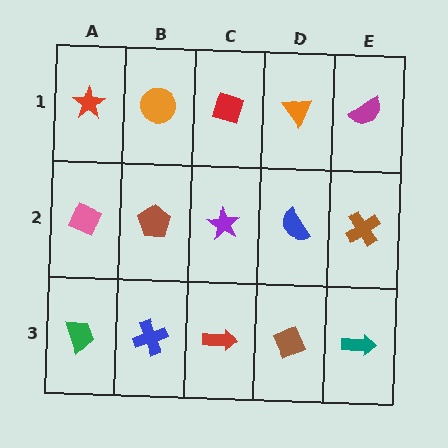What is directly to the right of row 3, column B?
A red arrow.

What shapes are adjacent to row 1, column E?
A brown cross (row 2, column E), an orange triangle (row 1, column D).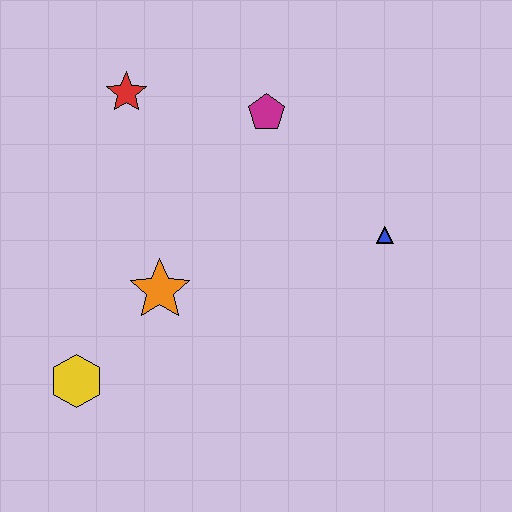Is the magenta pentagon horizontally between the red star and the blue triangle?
Yes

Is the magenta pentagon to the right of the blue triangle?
No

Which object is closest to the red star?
The magenta pentagon is closest to the red star.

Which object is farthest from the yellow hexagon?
The blue triangle is farthest from the yellow hexagon.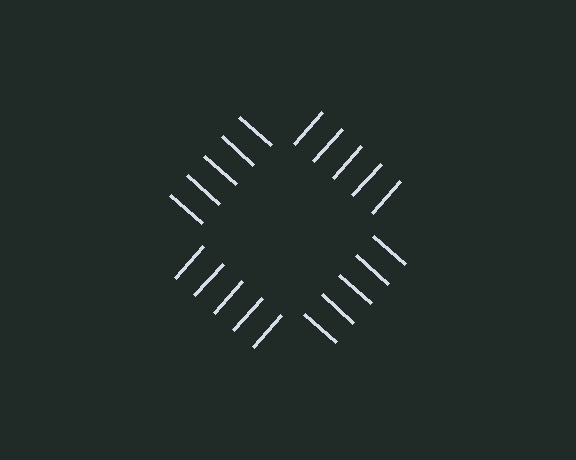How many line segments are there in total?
20 — 5 along each of the 4 edges.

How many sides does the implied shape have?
4 sides — the line-ends trace a square.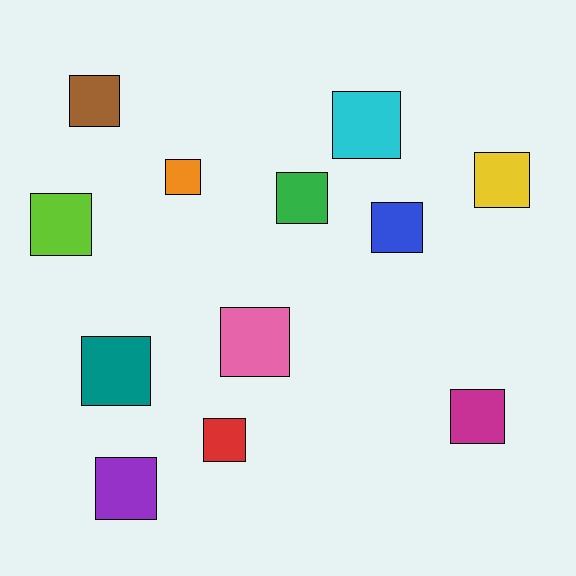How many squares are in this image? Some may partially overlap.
There are 12 squares.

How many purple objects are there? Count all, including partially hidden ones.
There is 1 purple object.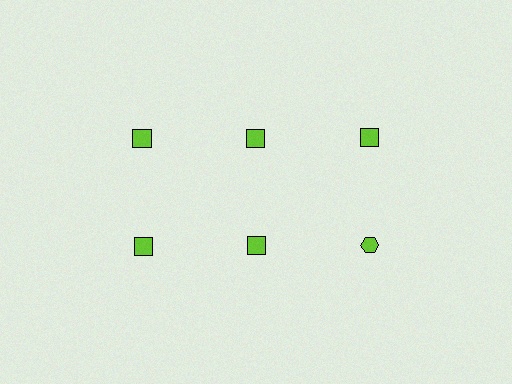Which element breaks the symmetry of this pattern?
The lime hexagon in the second row, center column breaks the symmetry. All other shapes are lime squares.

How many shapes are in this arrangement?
There are 6 shapes arranged in a grid pattern.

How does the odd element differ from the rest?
It has a different shape: hexagon instead of square.